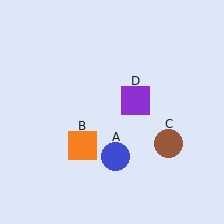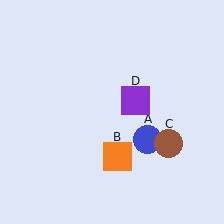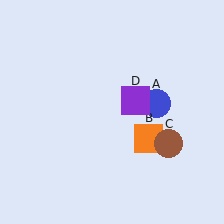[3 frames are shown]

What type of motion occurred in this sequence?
The blue circle (object A), orange square (object B) rotated counterclockwise around the center of the scene.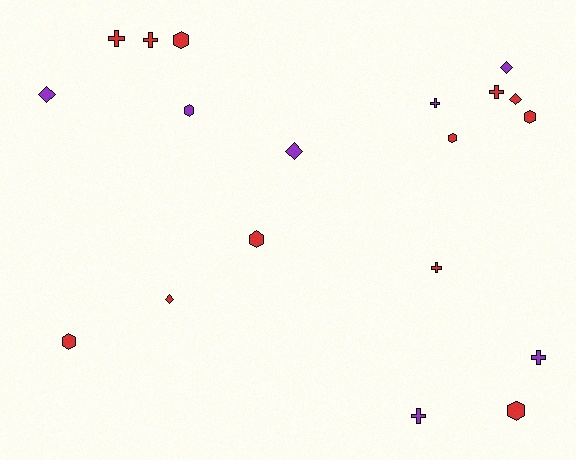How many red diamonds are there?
There are 2 red diamonds.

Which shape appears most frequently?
Cross, with 7 objects.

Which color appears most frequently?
Red, with 12 objects.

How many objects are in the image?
There are 19 objects.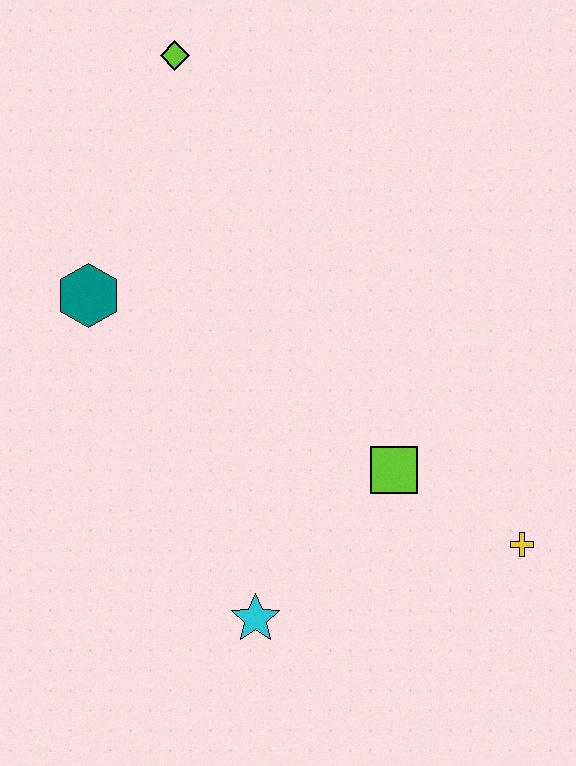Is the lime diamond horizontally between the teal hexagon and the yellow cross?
Yes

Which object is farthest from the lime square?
The lime diamond is farthest from the lime square.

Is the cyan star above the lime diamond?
No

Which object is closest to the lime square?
The yellow cross is closest to the lime square.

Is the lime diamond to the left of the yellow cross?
Yes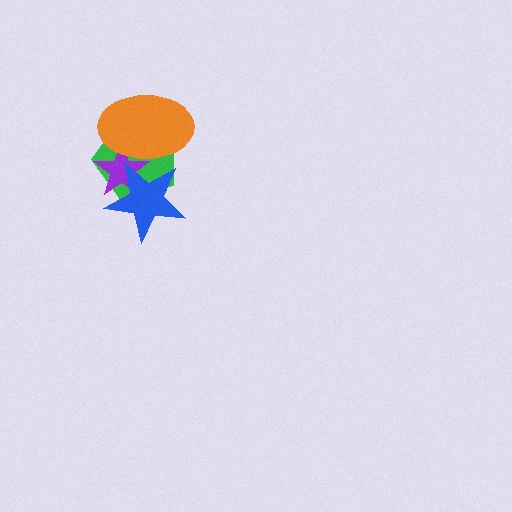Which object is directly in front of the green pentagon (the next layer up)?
The purple star is directly in front of the green pentagon.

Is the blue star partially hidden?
No, no other shape covers it.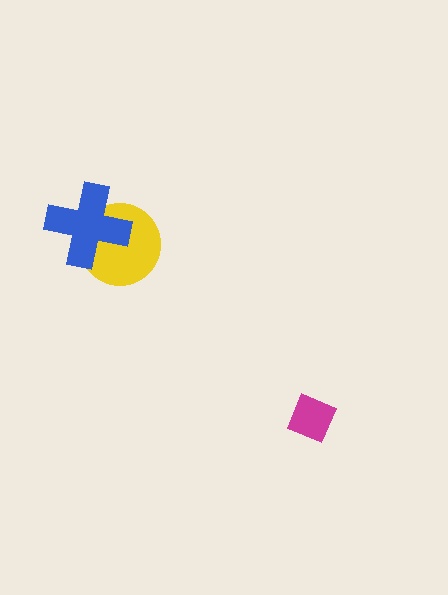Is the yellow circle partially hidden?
Yes, it is partially covered by another shape.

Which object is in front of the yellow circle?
The blue cross is in front of the yellow circle.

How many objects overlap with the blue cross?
1 object overlaps with the blue cross.